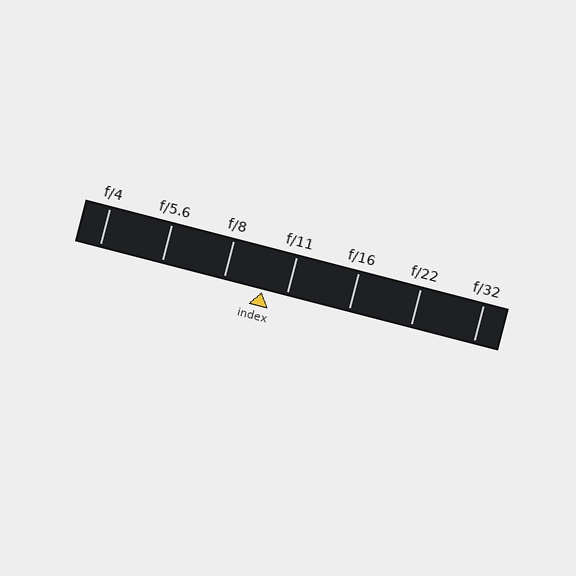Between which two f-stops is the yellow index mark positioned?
The index mark is between f/8 and f/11.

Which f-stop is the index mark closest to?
The index mark is closest to f/11.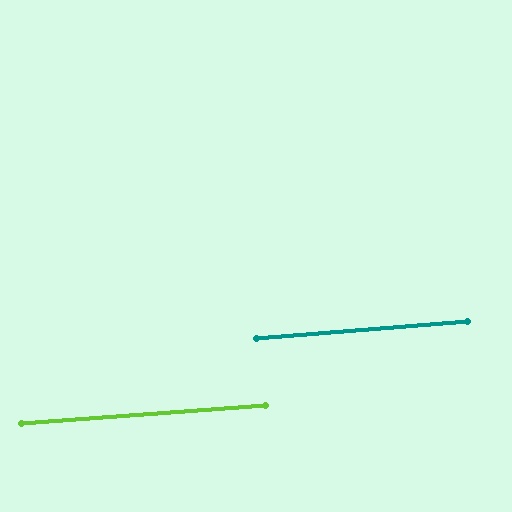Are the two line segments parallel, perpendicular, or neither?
Parallel — their directions differ by only 0.5°.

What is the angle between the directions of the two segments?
Approximately 1 degree.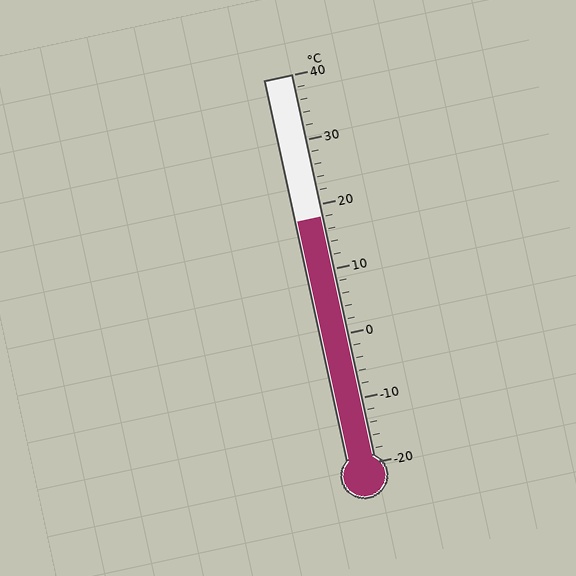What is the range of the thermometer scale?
The thermometer scale ranges from -20°C to 40°C.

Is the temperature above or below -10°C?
The temperature is above -10°C.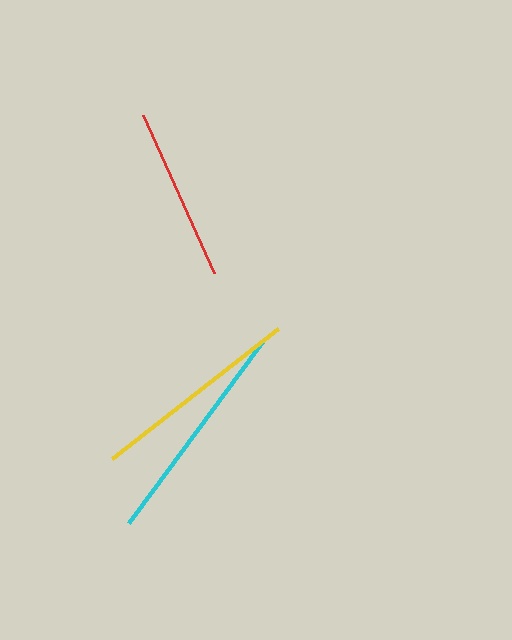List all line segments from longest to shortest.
From longest to shortest: cyan, yellow, red.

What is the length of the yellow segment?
The yellow segment is approximately 211 pixels long.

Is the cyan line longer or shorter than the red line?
The cyan line is longer than the red line.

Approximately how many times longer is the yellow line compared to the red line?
The yellow line is approximately 1.2 times the length of the red line.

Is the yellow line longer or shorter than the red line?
The yellow line is longer than the red line.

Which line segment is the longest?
The cyan line is the longest at approximately 227 pixels.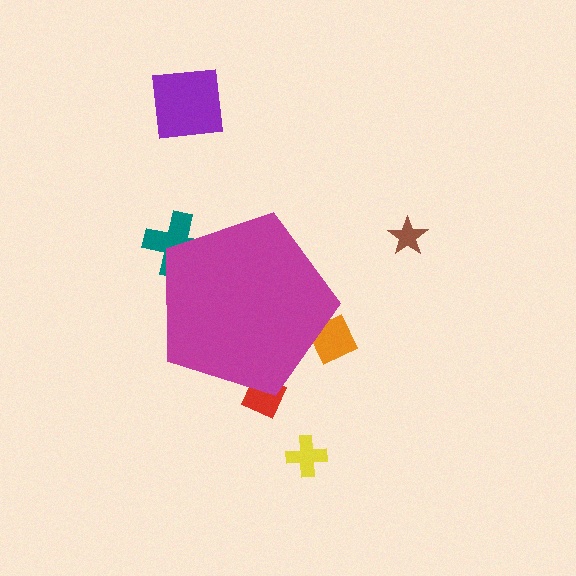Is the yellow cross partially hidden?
No, the yellow cross is fully visible.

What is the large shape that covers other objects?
A magenta pentagon.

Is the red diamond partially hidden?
Yes, the red diamond is partially hidden behind the magenta pentagon.